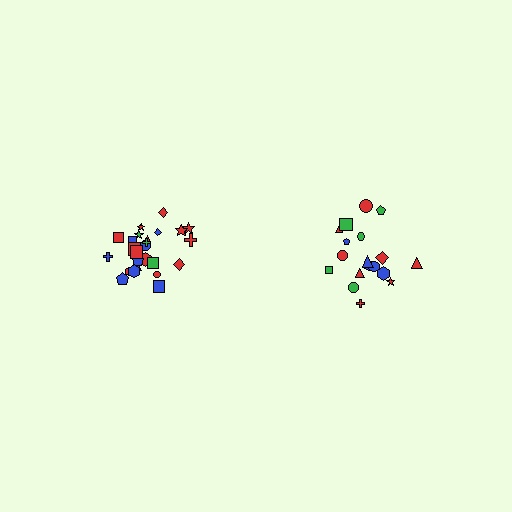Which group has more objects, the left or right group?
The left group.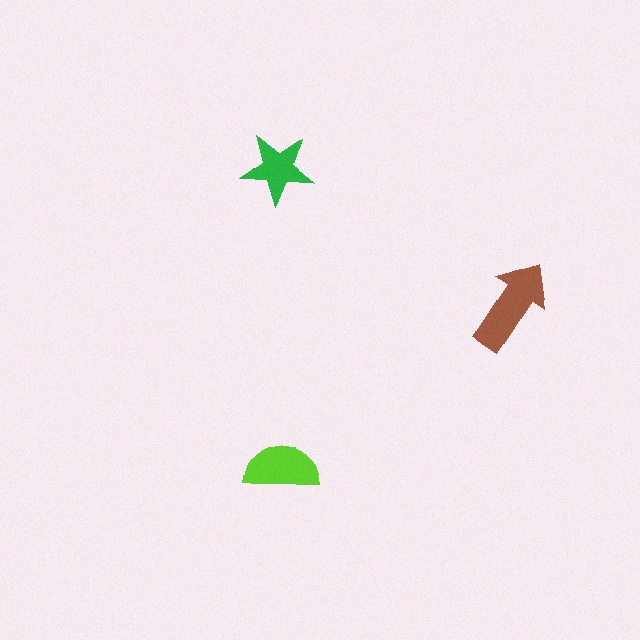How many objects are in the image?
There are 3 objects in the image.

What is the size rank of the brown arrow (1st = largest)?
1st.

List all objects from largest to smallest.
The brown arrow, the lime semicircle, the green star.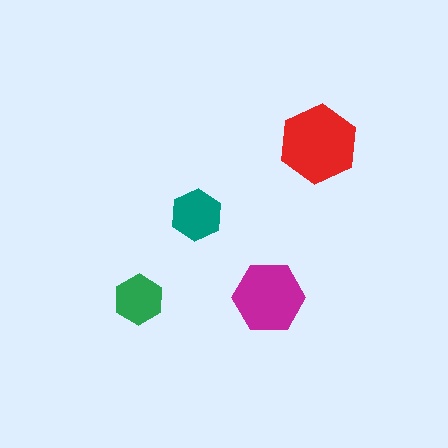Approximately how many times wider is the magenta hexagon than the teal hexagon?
About 1.5 times wider.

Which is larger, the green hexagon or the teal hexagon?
The teal one.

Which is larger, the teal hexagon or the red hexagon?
The red one.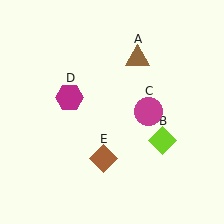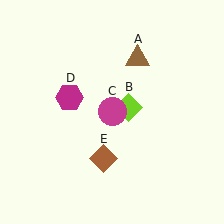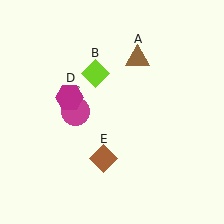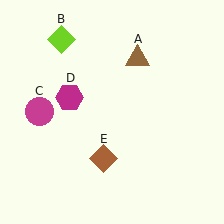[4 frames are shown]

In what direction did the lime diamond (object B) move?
The lime diamond (object B) moved up and to the left.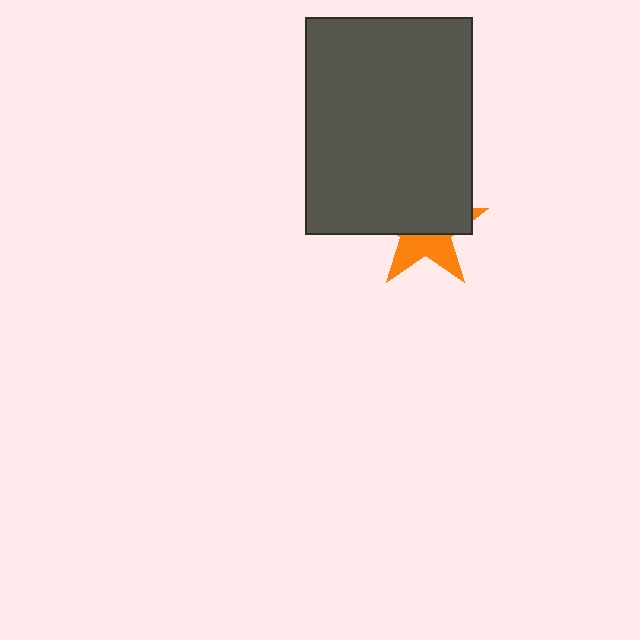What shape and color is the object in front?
The object in front is a dark gray rectangle.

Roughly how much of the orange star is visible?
A small part of it is visible (roughly 40%).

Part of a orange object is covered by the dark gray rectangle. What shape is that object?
It is a star.